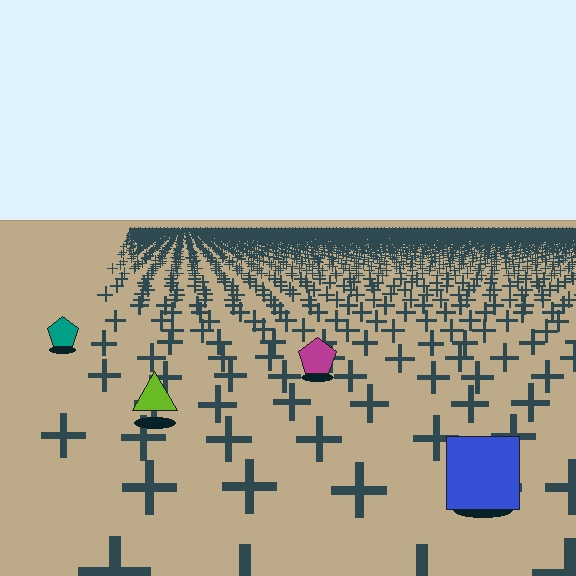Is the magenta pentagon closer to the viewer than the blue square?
No. The blue square is closer — you can tell from the texture gradient: the ground texture is coarser near it.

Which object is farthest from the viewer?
The teal pentagon is farthest from the viewer. It appears smaller and the ground texture around it is denser.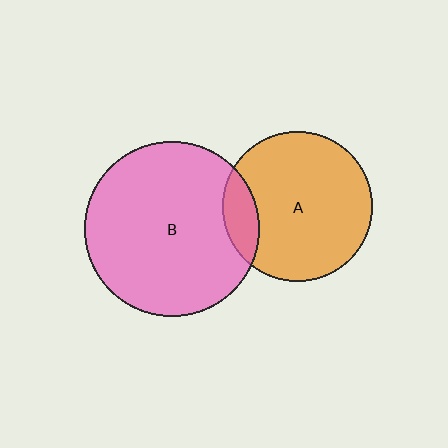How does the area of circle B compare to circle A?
Approximately 1.4 times.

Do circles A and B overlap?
Yes.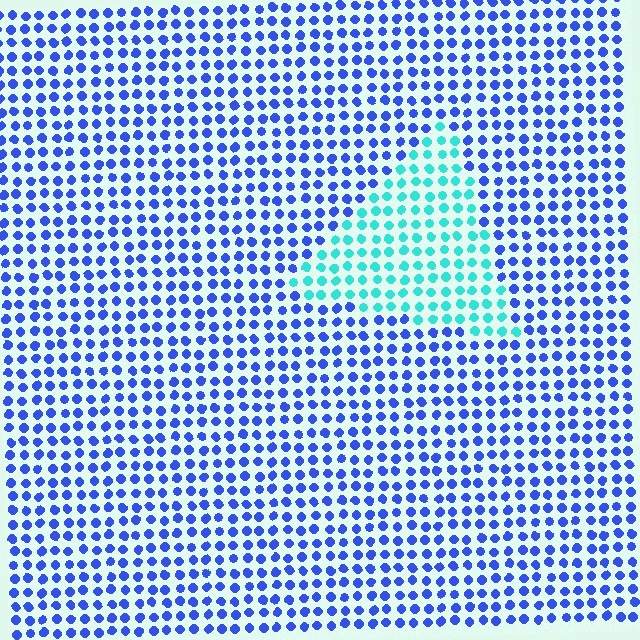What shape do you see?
I see a triangle.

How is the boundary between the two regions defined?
The boundary is defined purely by a slight shift in hue (about 55 degrees). Spacing, size, and orientation are identical on both sides.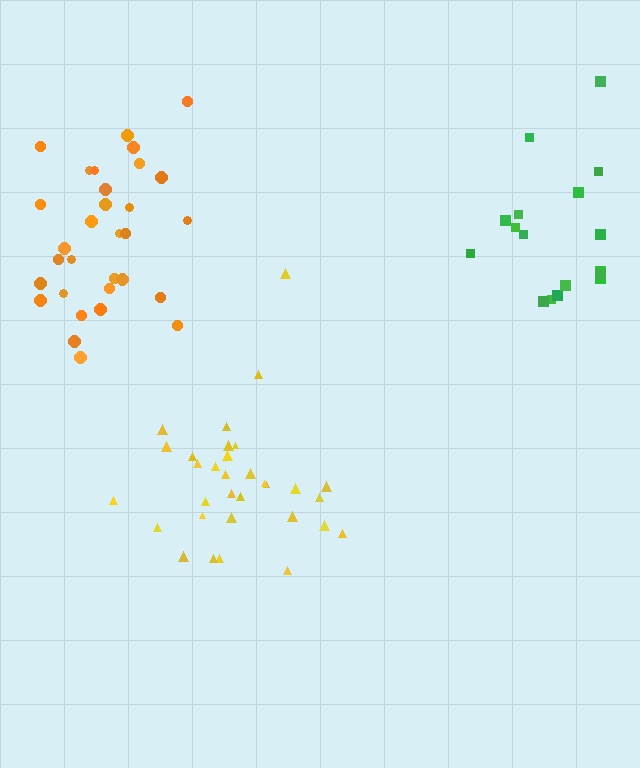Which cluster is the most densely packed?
Yellow.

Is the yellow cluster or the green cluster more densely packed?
Yellow.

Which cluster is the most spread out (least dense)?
Green.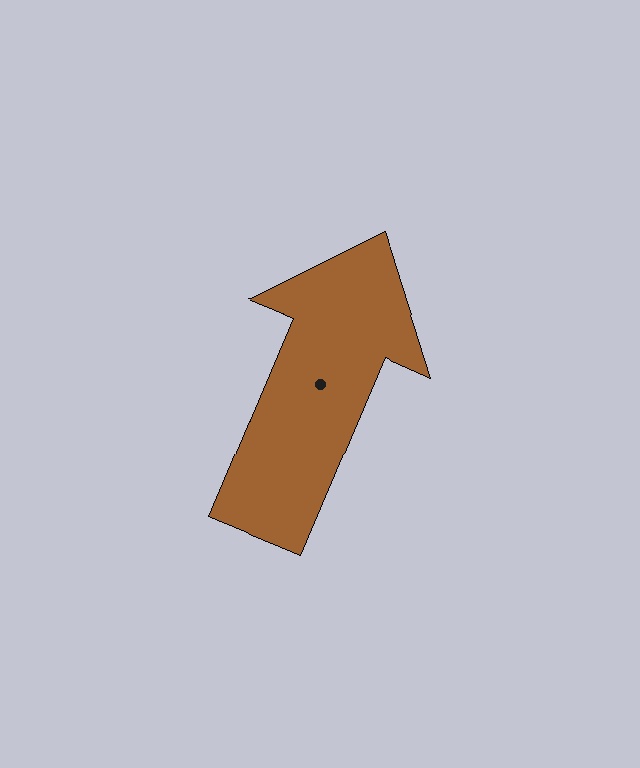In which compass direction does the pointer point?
Northeast.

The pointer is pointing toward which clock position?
Roughly 1 o'clock.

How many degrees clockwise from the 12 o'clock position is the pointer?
Approximately 23 degrees.